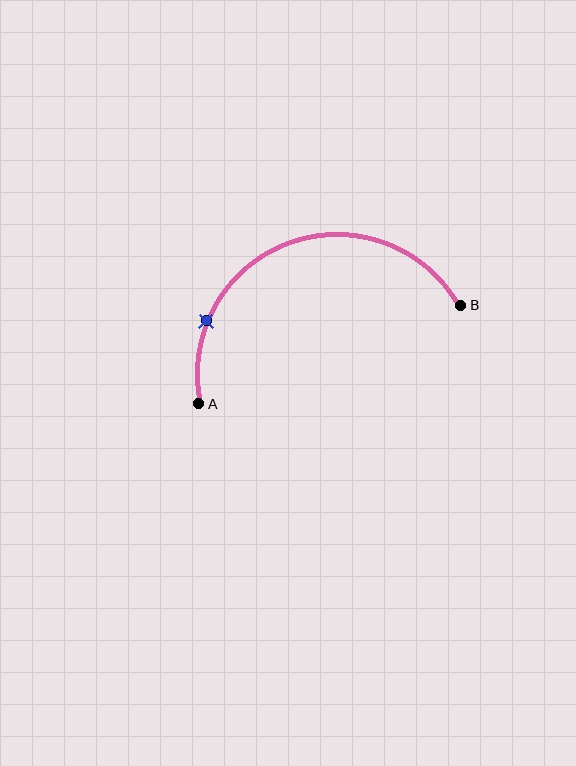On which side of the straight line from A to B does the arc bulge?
The arc bulges above the straight line connecting A and B.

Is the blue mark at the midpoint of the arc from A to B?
No. The blue mark lies on the arc but is closer to endpoint A. The arc midpoint would be at the point on the curve equidistant along the arc from both A and B.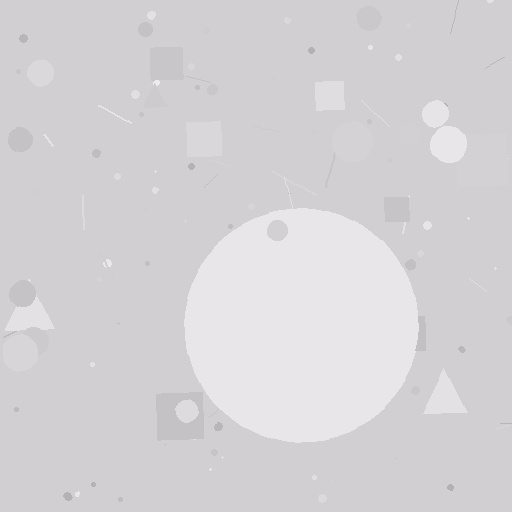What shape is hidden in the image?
A circle is hidden in the image.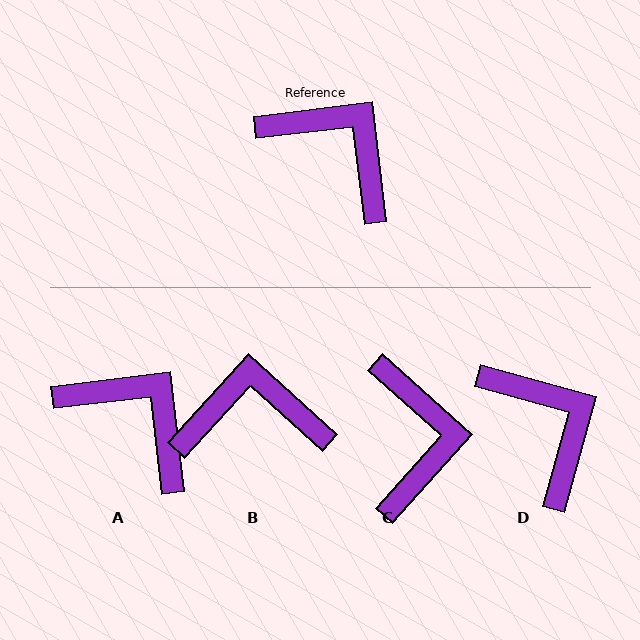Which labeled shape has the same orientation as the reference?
A.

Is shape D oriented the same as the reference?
No, it is off by about 22 degrees.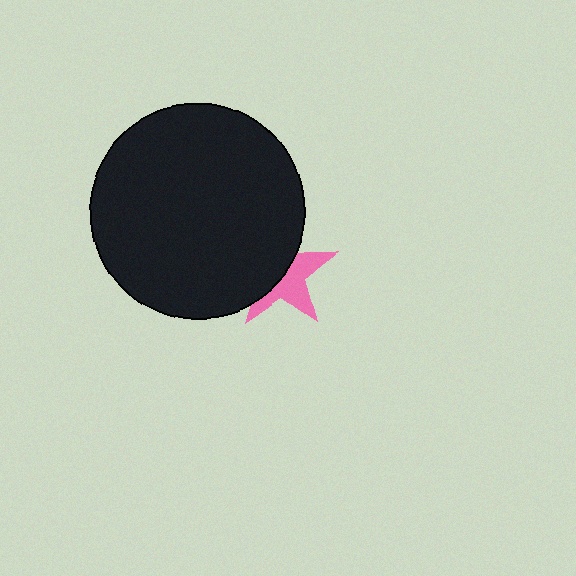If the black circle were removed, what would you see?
You would see the complete pink star.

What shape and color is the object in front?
The object in front is a black circle.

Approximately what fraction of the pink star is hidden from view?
Roughly 52% of the pink star is hidden behind the black circle.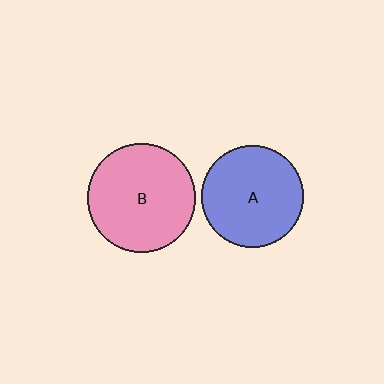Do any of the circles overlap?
No, none of the circles overlap.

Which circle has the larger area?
Circle B (pink).